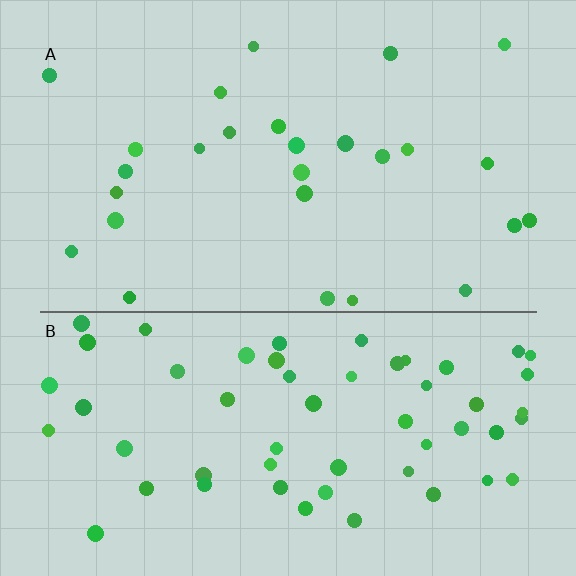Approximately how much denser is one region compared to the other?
Approximately 2.1× — region B over region A.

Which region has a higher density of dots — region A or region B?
B (the bottom).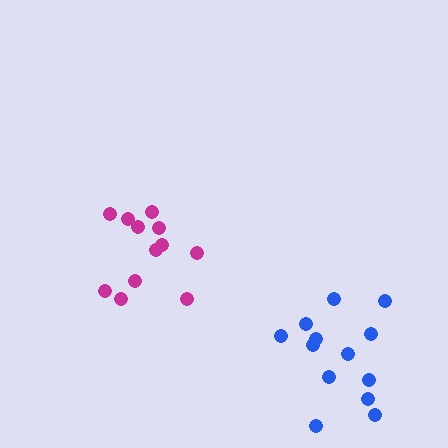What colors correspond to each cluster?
The clusters are colored: magenta, blue.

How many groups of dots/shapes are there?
There are 2 groups.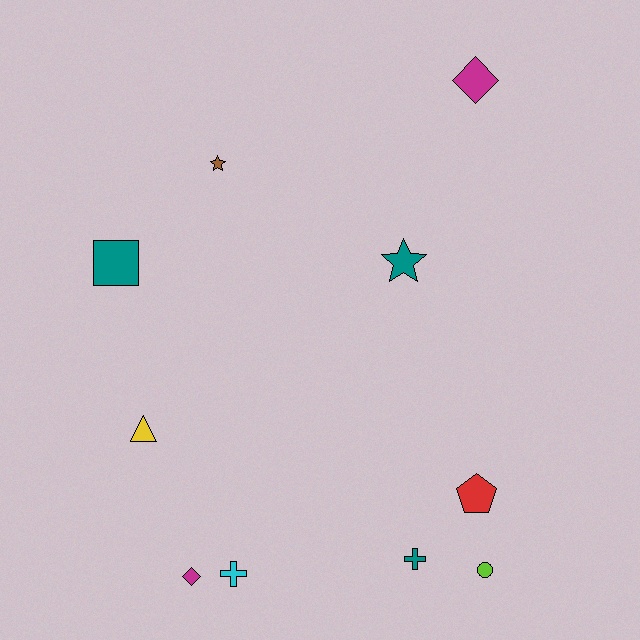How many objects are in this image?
There are 10 objects.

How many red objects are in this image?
There is 1 red object.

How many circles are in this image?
There is 1 circle.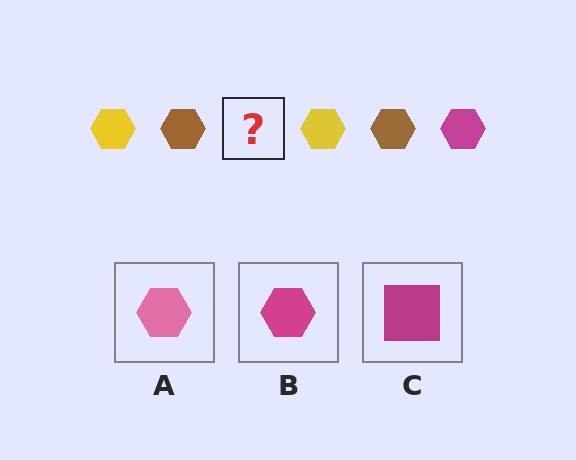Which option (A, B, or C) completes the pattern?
B.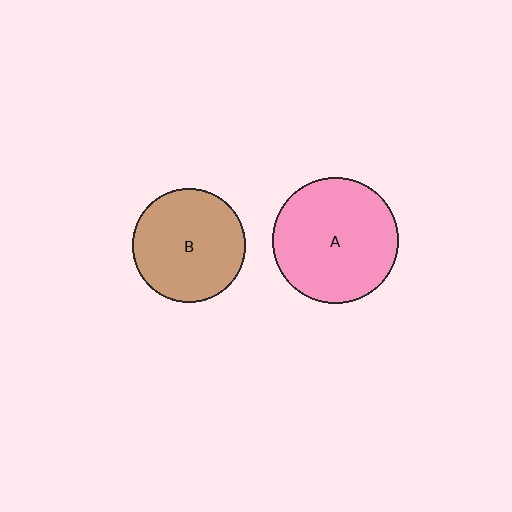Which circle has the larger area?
Circle A (pink).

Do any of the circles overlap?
No, none of the circles overlap.